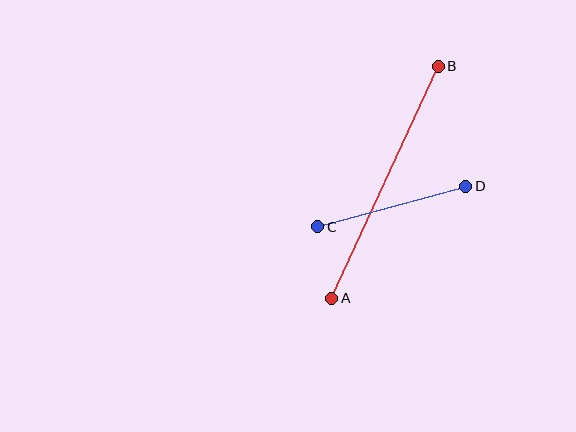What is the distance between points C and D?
The distance is approximately 154 pixels.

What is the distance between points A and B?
The distance is approximately 255 pixels.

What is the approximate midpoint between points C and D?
The midpoint is at approximately (392, 207) pixels.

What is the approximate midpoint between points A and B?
The midpoint is at approximately (385, 182) pixels.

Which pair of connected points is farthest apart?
Points A and B are farthest apart.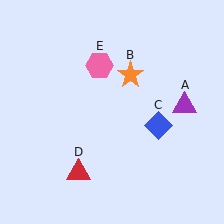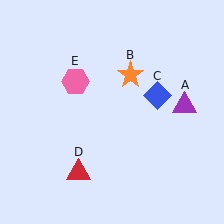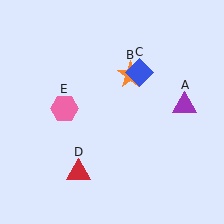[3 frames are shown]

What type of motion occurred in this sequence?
The blue diamond (object C), pink hexagon (object E) rotated counterclockwise around the center of the scene.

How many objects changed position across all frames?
2 objects changed position: blue diamond (object C), pink hexagon (object E).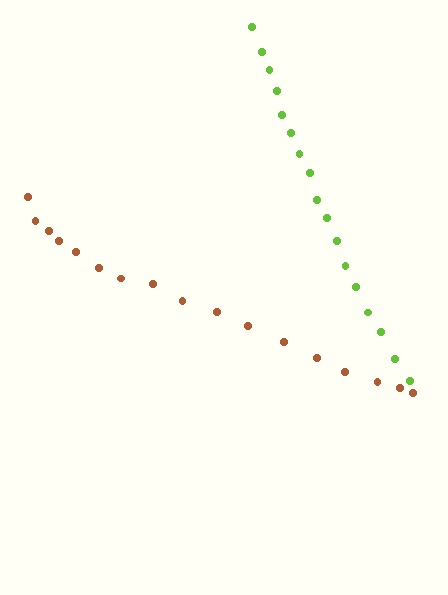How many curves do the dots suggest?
There are 2 distinct paths.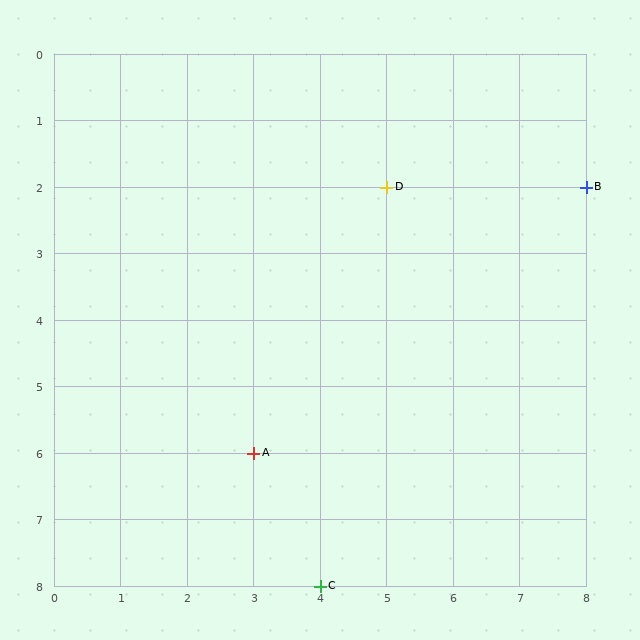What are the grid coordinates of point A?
Point A is at grid coordinates (3, 6).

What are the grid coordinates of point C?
Point C is at grid coordinates (4, 8).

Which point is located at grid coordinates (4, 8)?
Point C is at (4, 8).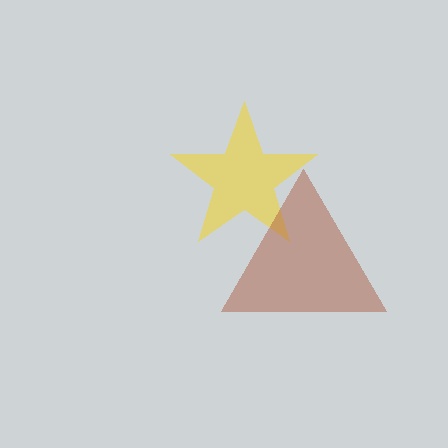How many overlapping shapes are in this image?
There are 2 overlapping shapes in the image.